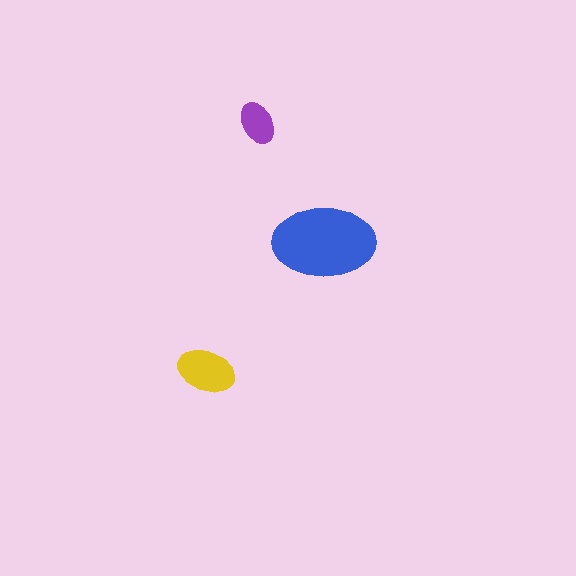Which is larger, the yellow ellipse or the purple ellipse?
The yellow one.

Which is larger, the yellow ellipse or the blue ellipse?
The blue one.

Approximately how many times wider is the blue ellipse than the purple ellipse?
About 2.5 times wider.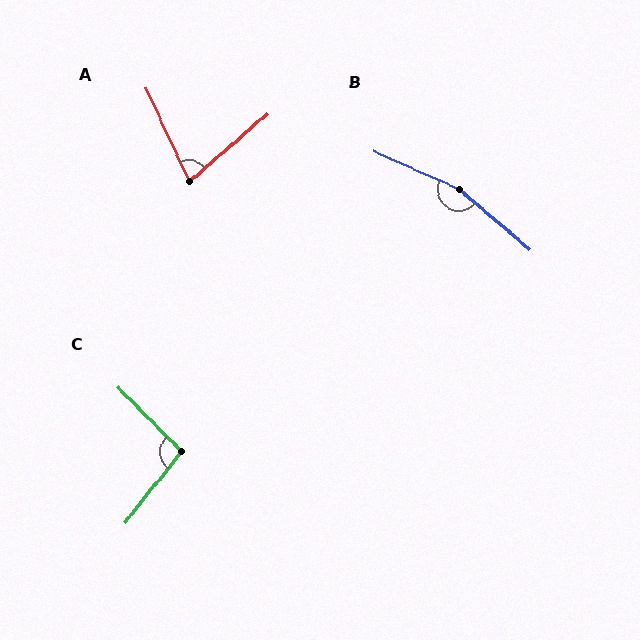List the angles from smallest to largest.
A (74°), C (97°), B (163°).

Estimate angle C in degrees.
Approximately 97 degrees.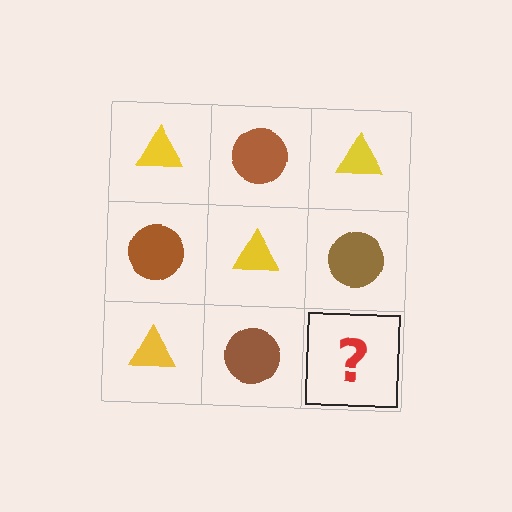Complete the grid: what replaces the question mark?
The question mark should be replaced with a yellow triangle.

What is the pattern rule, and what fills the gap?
The rule is that it alternates yellow triangle and brown circle in a checkerboard pattern. The gap should be filled with a yellow triangle.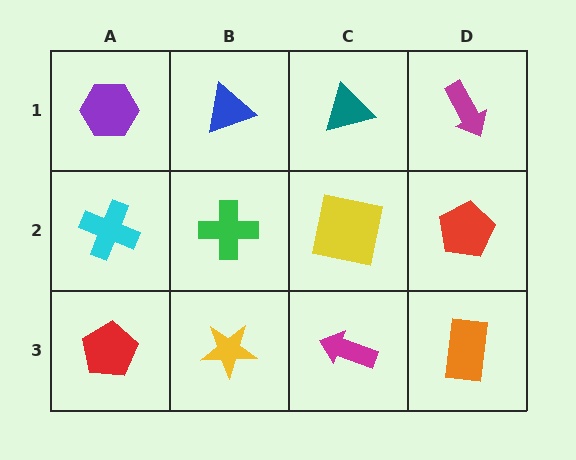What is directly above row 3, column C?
A yellow square.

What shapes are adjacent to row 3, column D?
A red pentagon (row 2, column D), a magenta arrow (row 3, column C).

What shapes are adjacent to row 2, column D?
A magenta arrow (row 1, column D), an orange rectangle (row 3, column D), a yellow square (row 2, column C).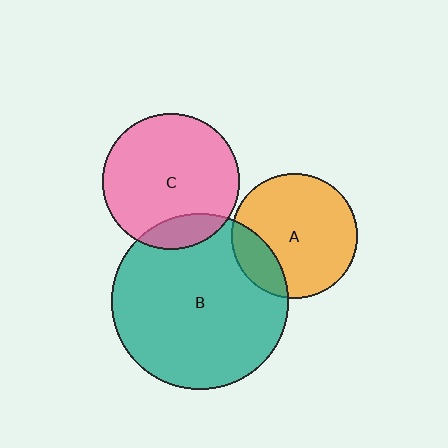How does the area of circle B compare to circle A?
Approximately 2.0 times.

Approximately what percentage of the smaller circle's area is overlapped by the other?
Approximately 15%.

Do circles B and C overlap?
Yes.